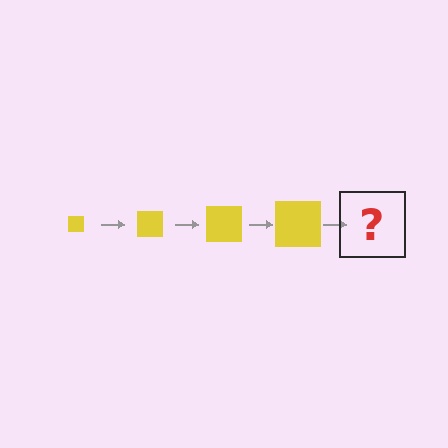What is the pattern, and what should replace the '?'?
The pattern is that the square gets progressively larger each step. The '?' should be a yellow square, larger than the previous one.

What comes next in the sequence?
The next element should be a yellow square, larger than the previous one.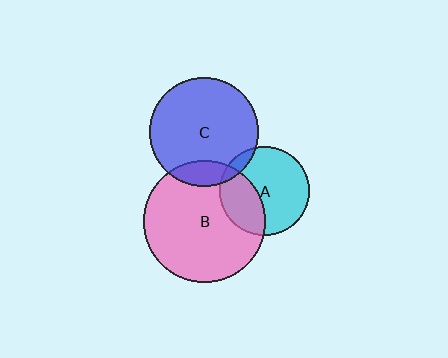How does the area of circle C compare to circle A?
Approximately 1.5 times.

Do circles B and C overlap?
Yes.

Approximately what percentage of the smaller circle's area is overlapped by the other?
Approximately 15%.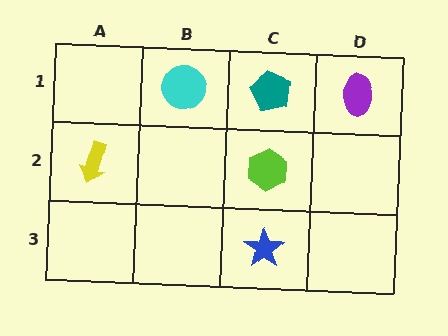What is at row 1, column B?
A cyan circle.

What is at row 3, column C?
A blue star.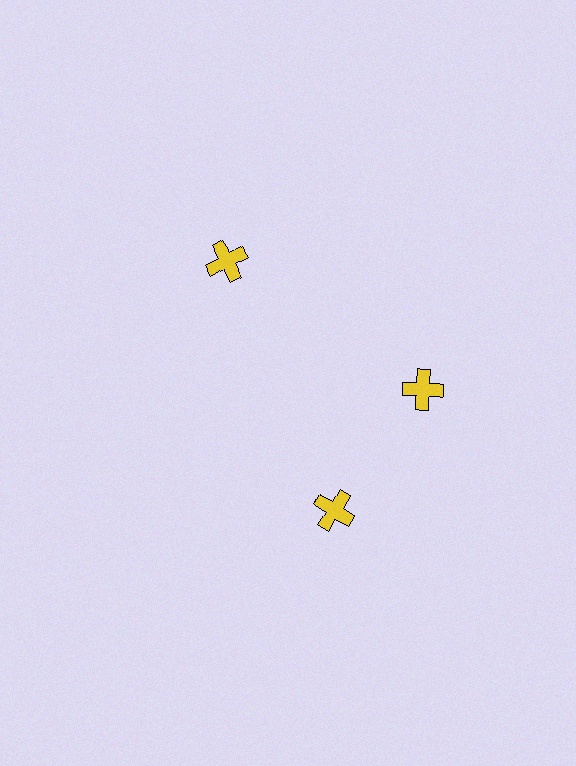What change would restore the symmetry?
The symmetry would be restored by rotating it back into even spacing with its neighbors so that all 3 crosses sit at equal angles and equal distance from the center.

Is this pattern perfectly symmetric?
No. The 3 yellow crosses are arranged in a ring, but one element near the 7 o'clock position is rotated out of alignment along the ring, breaking the 3-fold rotational symmetry.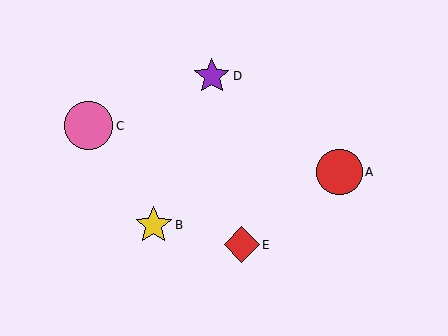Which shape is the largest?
The pink circle (labeled C) is the largest.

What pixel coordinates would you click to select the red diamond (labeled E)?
Click at (242, 245) to select the red diamond E.